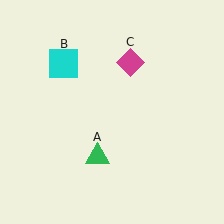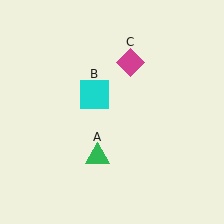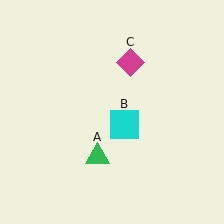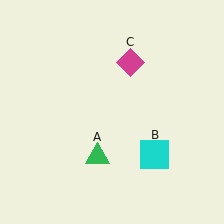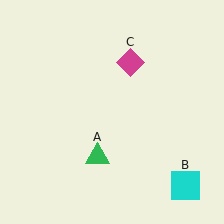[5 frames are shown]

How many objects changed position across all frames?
1 object changed position: cyan square (object B).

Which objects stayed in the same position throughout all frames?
Green triangle (object A) and magenta diamond (object C) remained stationary.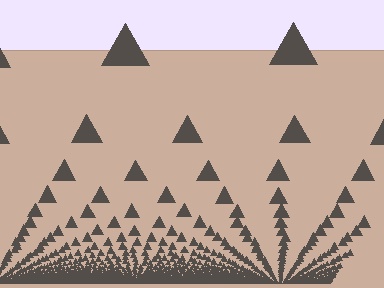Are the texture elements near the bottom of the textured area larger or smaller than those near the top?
Smaller. The gradient is inverted — elements near the bottom are smaller and denser.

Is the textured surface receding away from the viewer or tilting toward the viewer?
The surface appears to tilt toward the viewer. Texture elements get larger and sparser toward the top.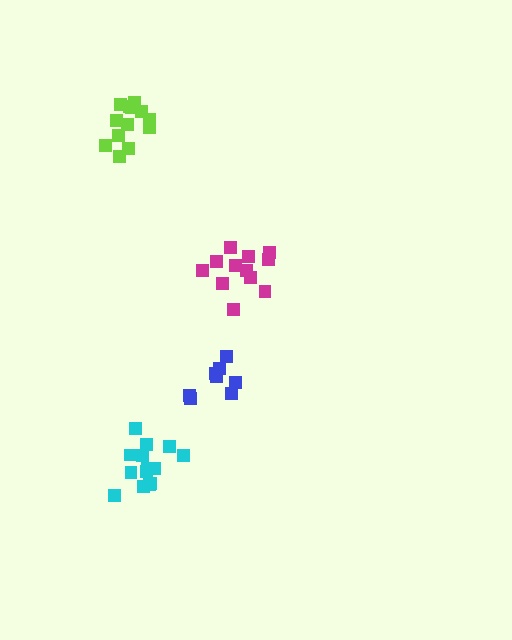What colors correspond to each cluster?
The clusters are colored: cyan, lime, magenta, blue.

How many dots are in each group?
Group 1: 14 dots, Group 2: 13 dots, Group 3: 12 dots, Group 4: 8 dots (47 total).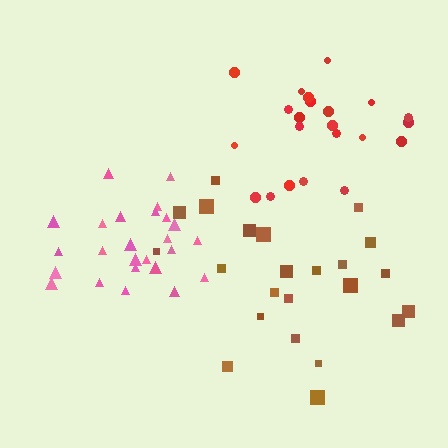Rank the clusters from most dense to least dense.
pink, red, brown.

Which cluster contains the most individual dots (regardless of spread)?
Pink (25).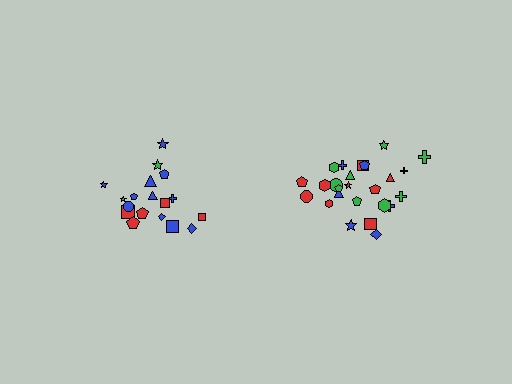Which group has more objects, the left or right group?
The right group.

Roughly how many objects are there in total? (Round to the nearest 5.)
Roughly 45 objects in total.